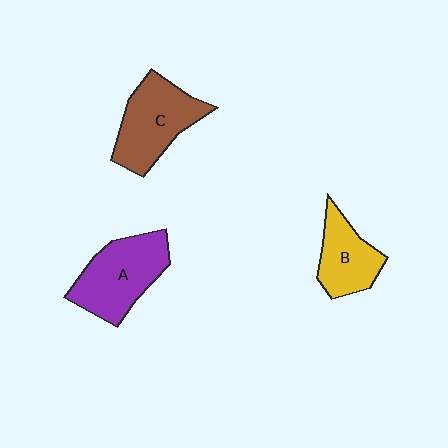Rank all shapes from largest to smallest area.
From largest to smallest: A (purple), C (brown), B (yellow).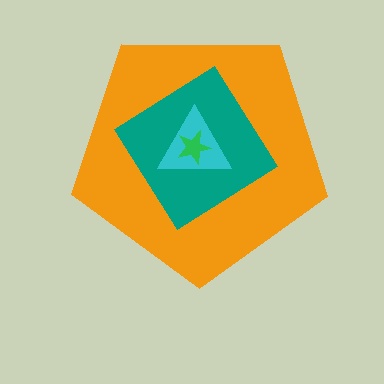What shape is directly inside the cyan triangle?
The green star.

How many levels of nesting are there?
4.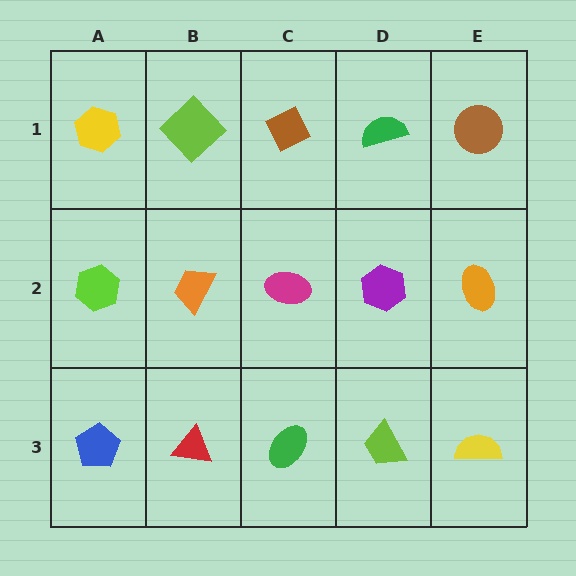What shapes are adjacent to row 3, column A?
A lime hexagon (row 2, column A), a red triangle (row 3, column B).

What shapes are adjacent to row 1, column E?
An orange ellipse (row 2, column E), a green semicircle (row 1, column D).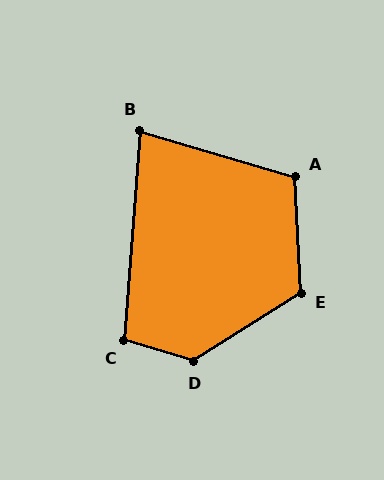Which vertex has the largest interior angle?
D, at approximately 131 degrees.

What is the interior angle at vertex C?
Approximately 102 degrees (obtuse).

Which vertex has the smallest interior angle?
B, at approximately 78 degrees.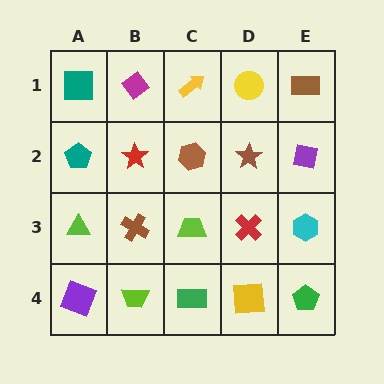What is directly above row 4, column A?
A lime triangle.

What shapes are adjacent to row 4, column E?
A cyan hexagon (row 3, column E), a yellow square (row 4, column D).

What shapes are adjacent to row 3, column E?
A purple square (row 2, column E), a green pentagon (row 4, column E), a red cross (row 3, column D).